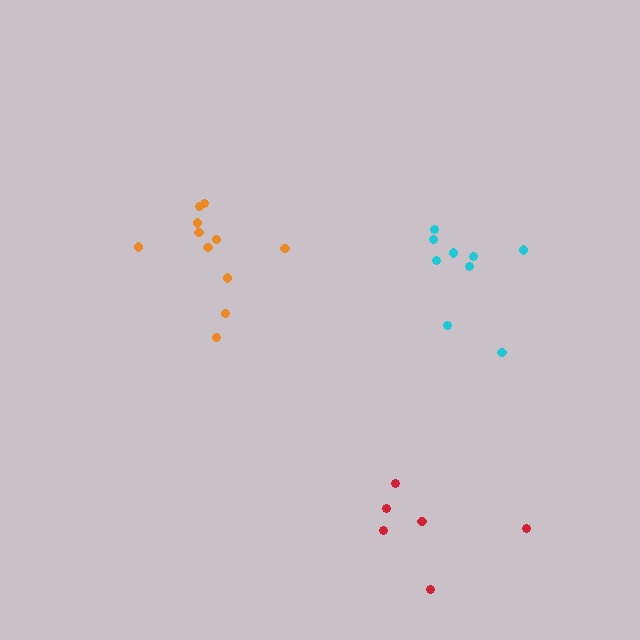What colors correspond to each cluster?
The clusters are colored: orange, red, cyan.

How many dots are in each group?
Group 1: 11 dots, Group 2: 6 dots, Group 3: 9 dots (26 total).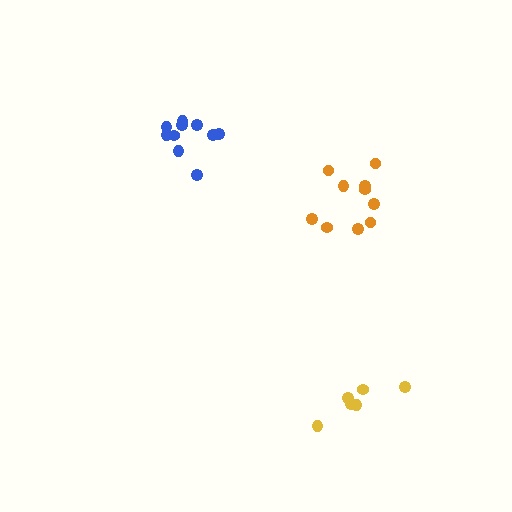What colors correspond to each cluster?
The clusters are colored: blue, orange, yellow.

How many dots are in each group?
Group 1: 10 dots, Group 2: 10 dots, Group 3: 6 dots (26 total).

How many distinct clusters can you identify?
There are 3 distinct clusters.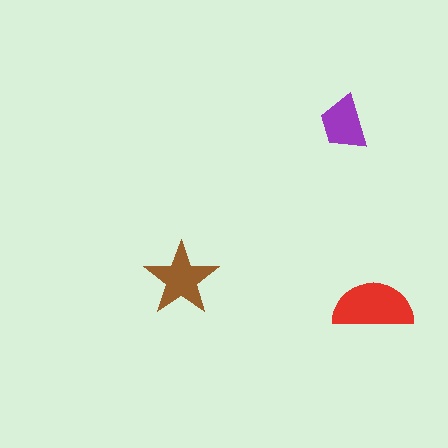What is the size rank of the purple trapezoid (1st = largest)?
3rd.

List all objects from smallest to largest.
The purple trapezoid, the brown star, the red semicircle.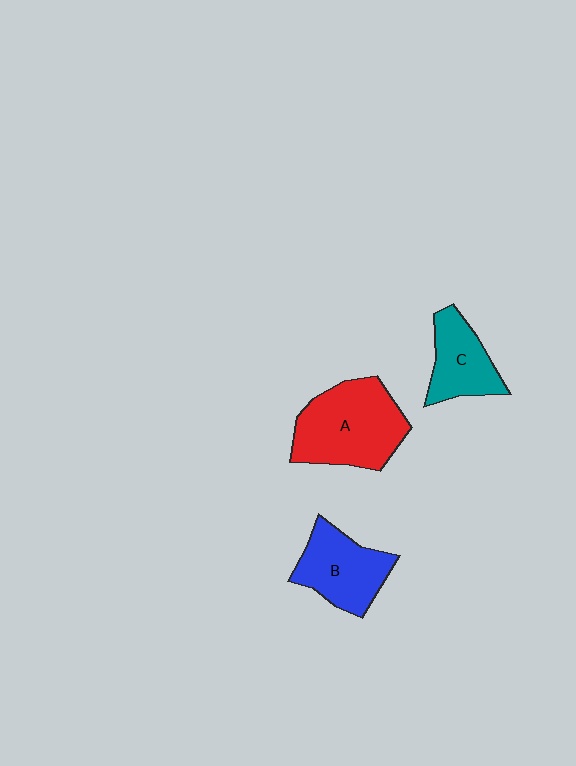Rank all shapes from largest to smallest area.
From largest to smallest: A (red), B (blue), C (teal).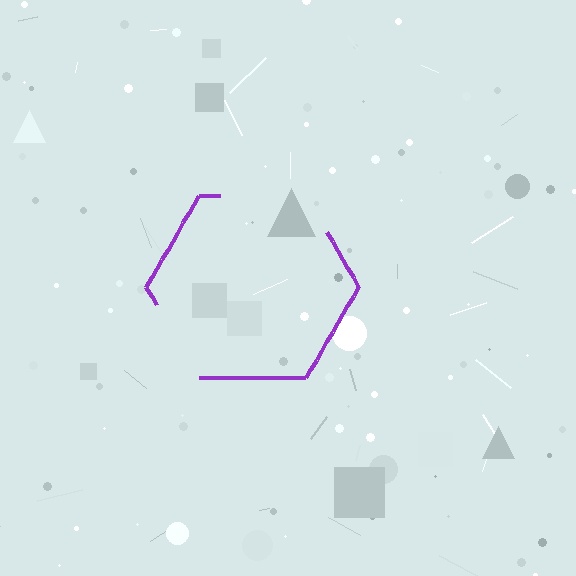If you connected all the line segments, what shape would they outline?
They would outline a hexagon.